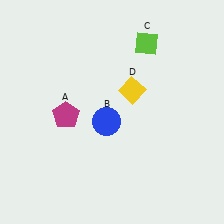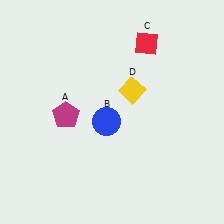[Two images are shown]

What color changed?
The diamond (C) changed from lime in Image 1 to red in Image 2.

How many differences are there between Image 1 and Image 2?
There is 1 difference between the two images.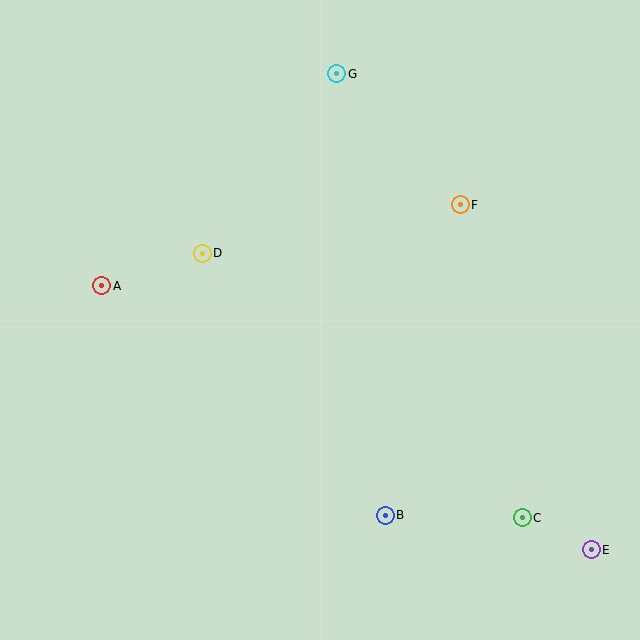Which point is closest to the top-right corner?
Point F is closest to the top-right corner.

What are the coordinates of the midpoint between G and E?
The midpoint between G and E is at (464, 312).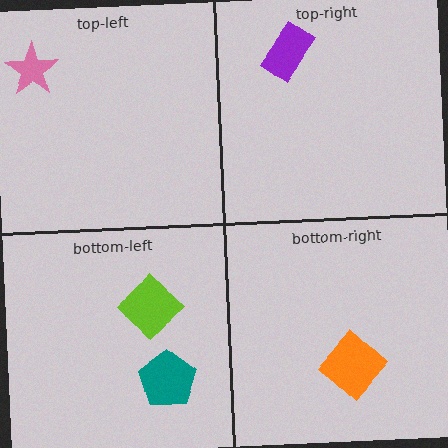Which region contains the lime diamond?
The bottom-left region.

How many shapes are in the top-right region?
1.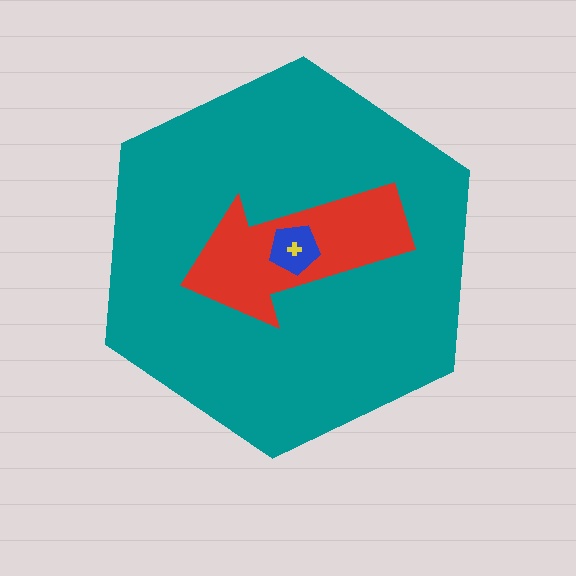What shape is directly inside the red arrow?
The blue pentagon.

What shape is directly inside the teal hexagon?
The red arrow.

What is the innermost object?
The yellow cross.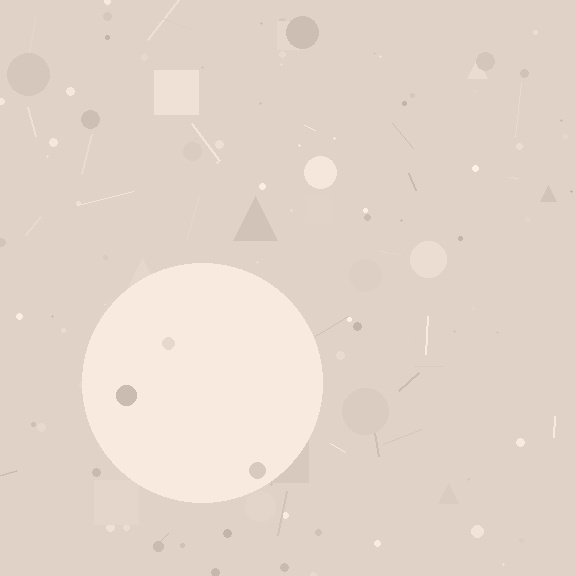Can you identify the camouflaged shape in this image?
The camouflaged shape is a circle.